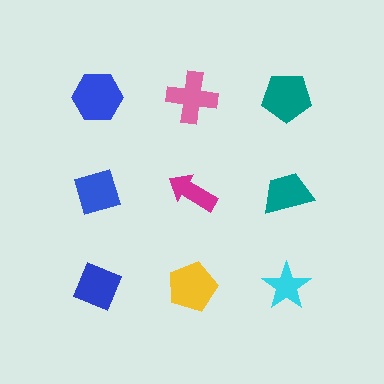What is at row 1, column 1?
A blue hexagon.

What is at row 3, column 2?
A yellow pentagon.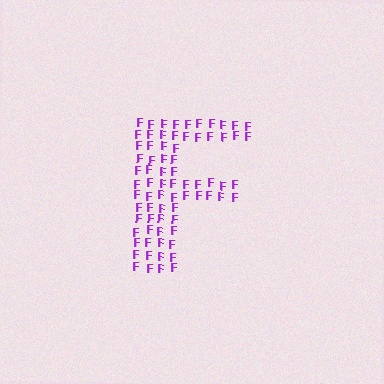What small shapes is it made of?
It is made of small letter F's.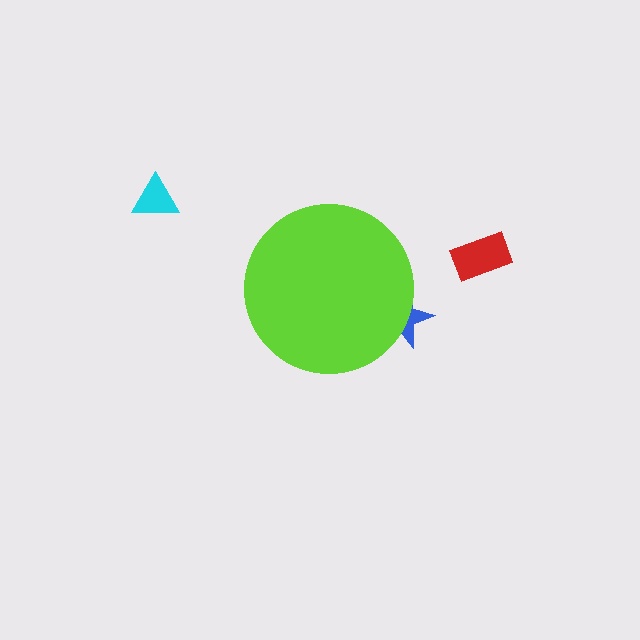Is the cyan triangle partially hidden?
No, the cyan triangle is fully visible.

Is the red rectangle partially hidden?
No, the red rectangle is fully visible.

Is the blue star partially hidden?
Yes, the blue star is partially hidden behind the lime circle.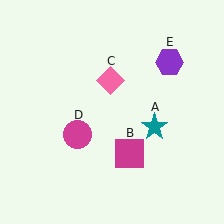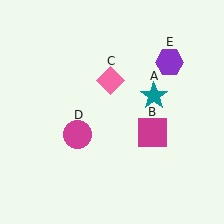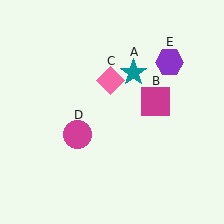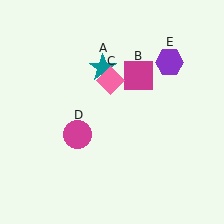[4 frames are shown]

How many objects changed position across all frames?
2 objects changed position: teal star (object A), magenta square (object B).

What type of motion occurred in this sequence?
The teal star (object A), magenta square (object B) rotated counterclockwise around the center of the scene.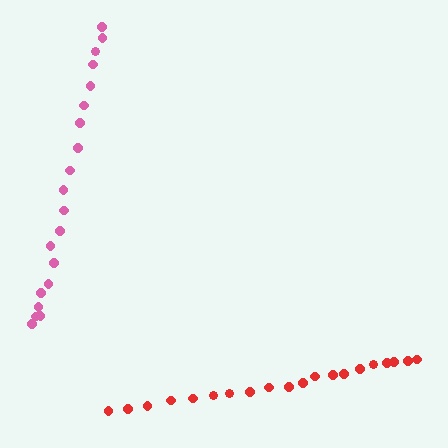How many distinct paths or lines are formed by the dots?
There are 2 distinct paths.